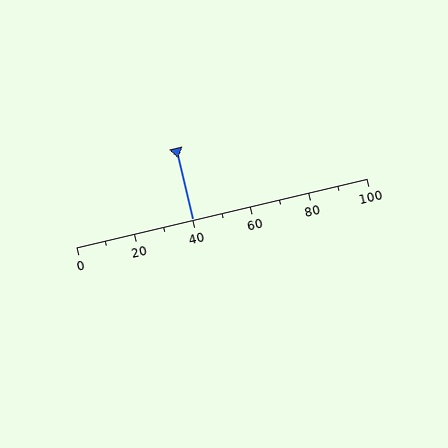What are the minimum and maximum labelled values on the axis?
The axis runs from 0 to 100.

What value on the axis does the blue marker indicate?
The marker indicates approximately 40.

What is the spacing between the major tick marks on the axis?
The major ticks are spaced 20 apart.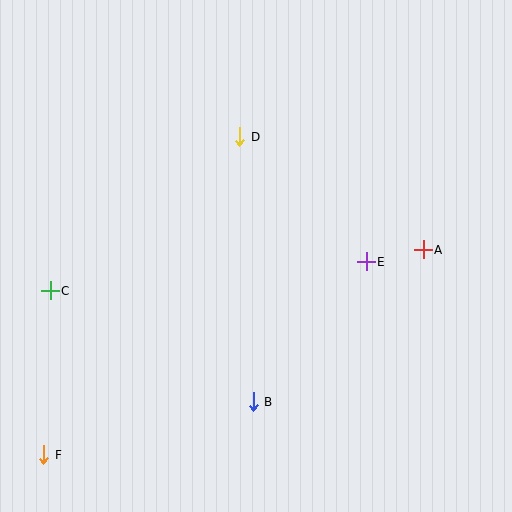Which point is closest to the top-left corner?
Point D is closest to the top-left corner.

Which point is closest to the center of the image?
Point E at (366, 262) is closest to the center.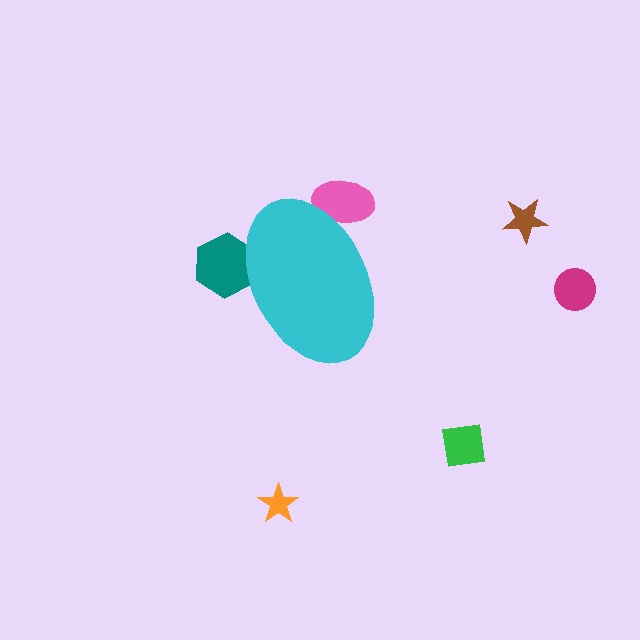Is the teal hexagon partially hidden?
Yes, the teal hexagon is partially hidden behind the cyan ellipse.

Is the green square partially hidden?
No, the green square is fully visible.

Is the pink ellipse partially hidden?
Yes, the pink ellipse is partially hidden behind the cyan ellipse.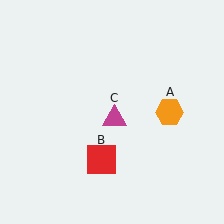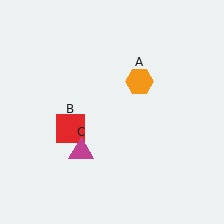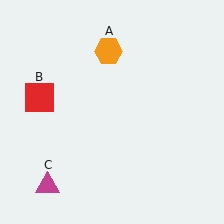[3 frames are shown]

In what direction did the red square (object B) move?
The red square (object B) moved up and to the left.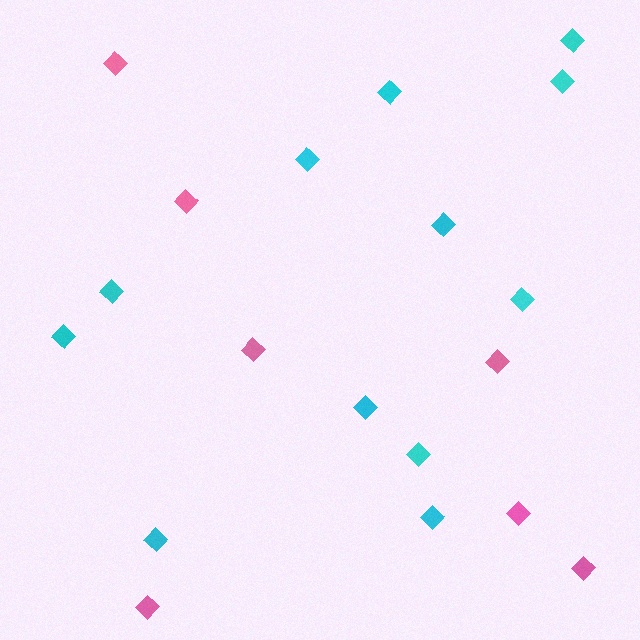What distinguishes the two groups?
There are 2 groups: one group of pink diamonds (7) and one group of cyan diamonds (12).